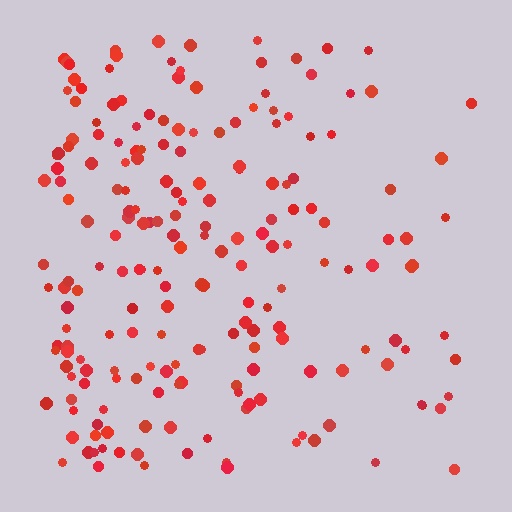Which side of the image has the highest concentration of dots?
The left.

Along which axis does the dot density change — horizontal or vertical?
Horizontal.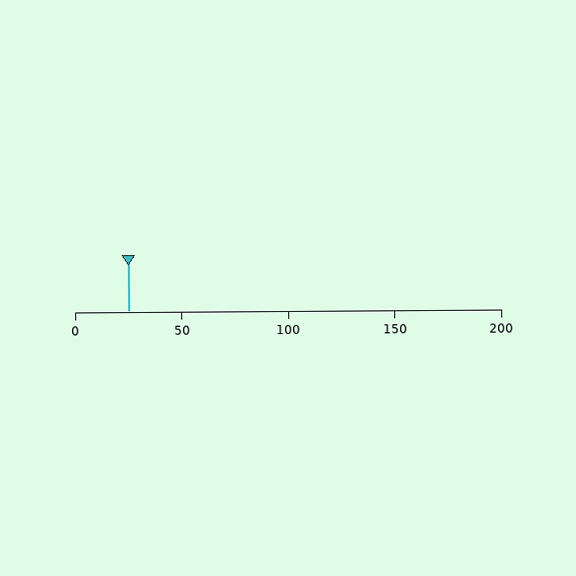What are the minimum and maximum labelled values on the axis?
The axis runs from 0 to 200.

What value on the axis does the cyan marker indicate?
The marker indicates approximately 25.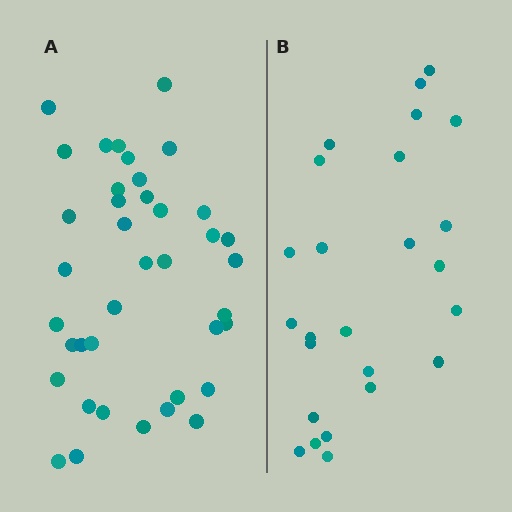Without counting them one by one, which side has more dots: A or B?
Region A (the left region) has more dots.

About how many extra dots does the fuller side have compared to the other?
Region A has approximately 15 more dots than region B.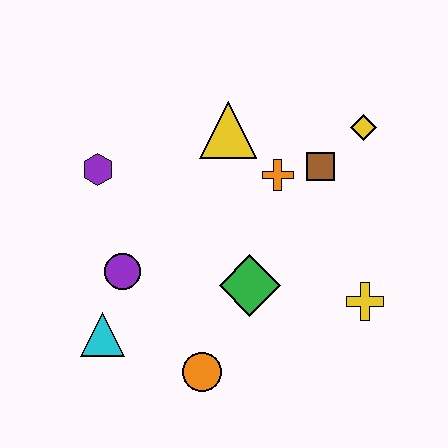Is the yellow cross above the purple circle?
No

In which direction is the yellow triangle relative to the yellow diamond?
The yellow triangle is to the left of the yellow diamond.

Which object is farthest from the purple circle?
The yellow diamond is farthest from the purple circle.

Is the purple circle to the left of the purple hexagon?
No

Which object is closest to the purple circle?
The cyan triangle is closest to the purple circle.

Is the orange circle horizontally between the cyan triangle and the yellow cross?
Yes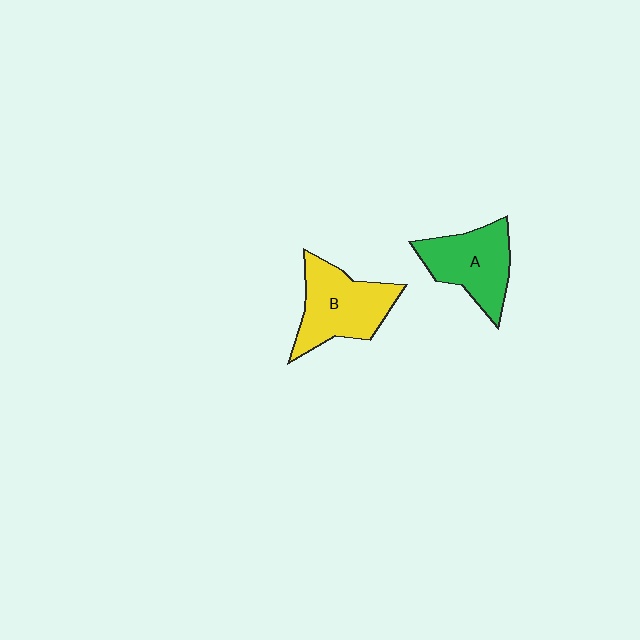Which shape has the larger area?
Shape B (yellow).